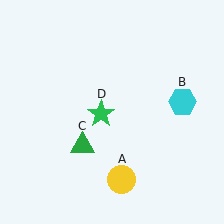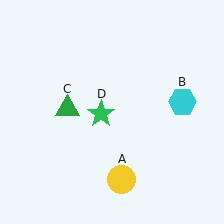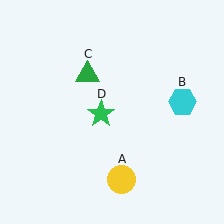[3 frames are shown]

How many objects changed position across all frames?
1 object changed position: green triangle (object C).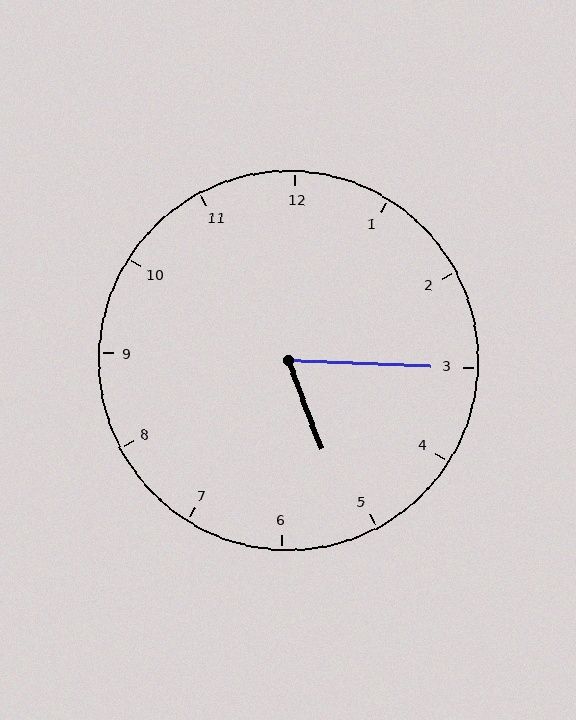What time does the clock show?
5:15.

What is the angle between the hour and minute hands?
Approximately 68 degrees.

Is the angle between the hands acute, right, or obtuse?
It is acute.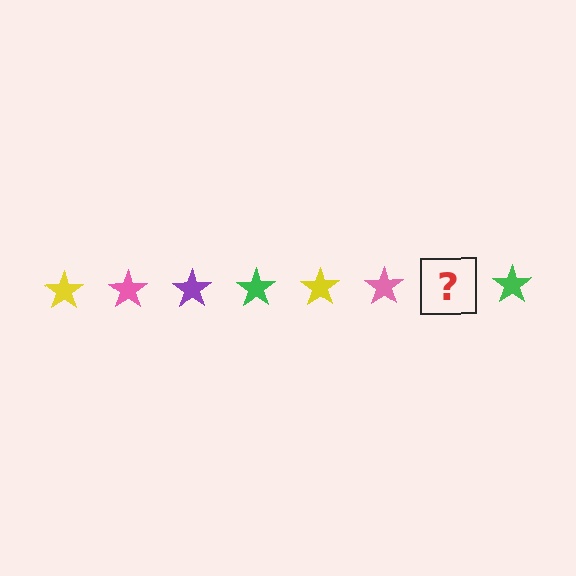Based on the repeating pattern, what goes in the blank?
The blank should be a purple star.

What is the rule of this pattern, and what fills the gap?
The rule is that the pattern cycles through yellow, pink, purple, green stars. The gap should be filled with a purple star.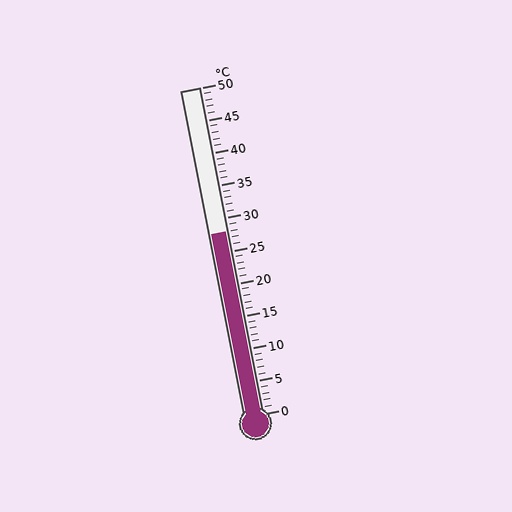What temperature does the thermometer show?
The thermometer shows approximately 28°C.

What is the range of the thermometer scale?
The thermometer scale ranges from 0°C to 50°C.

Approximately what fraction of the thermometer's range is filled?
The thermometer is filled to approximately 55% of its range.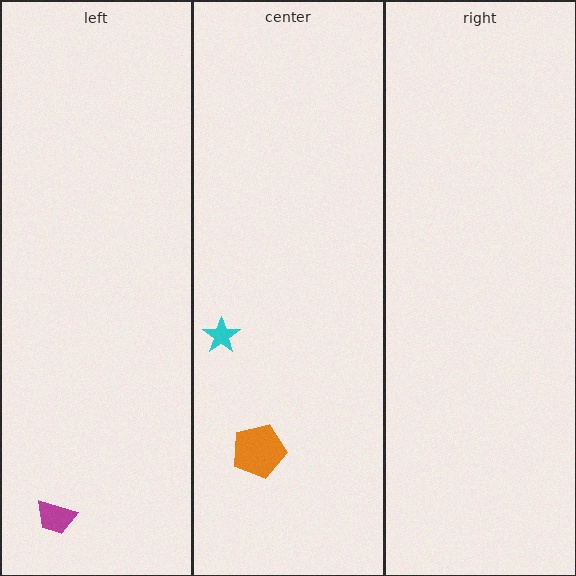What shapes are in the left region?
The magenta trapezoid.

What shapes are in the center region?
The cyan star, the orange pentagon.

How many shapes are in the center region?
2.